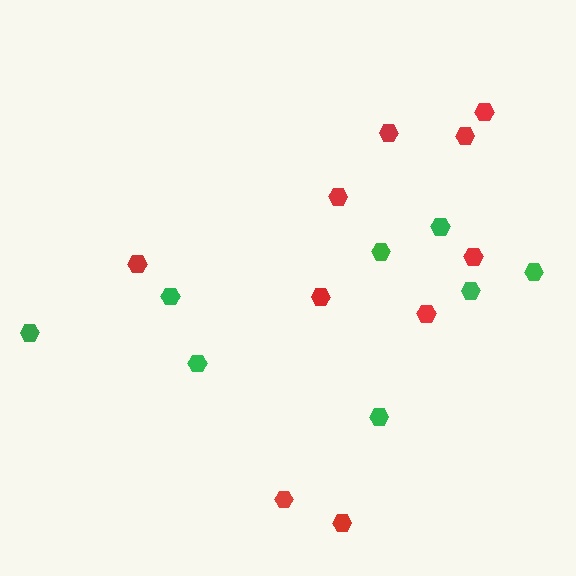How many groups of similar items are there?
There are 2 groups: one group of green hexagons (8) and one group of red hexagons (10).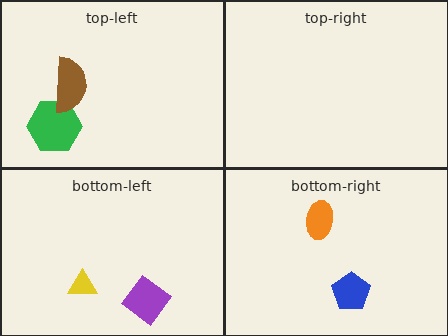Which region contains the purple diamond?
The bottom-left region.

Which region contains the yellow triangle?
The bottom-left region.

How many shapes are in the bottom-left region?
2.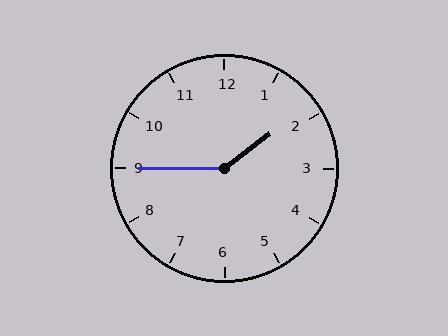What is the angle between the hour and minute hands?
Approximately 142 degrees.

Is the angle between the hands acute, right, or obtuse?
It is obtuse.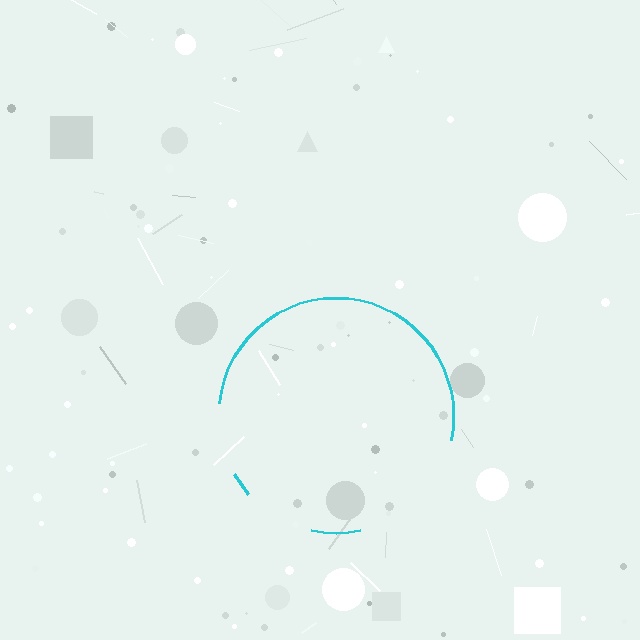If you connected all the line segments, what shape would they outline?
They would outline a circle.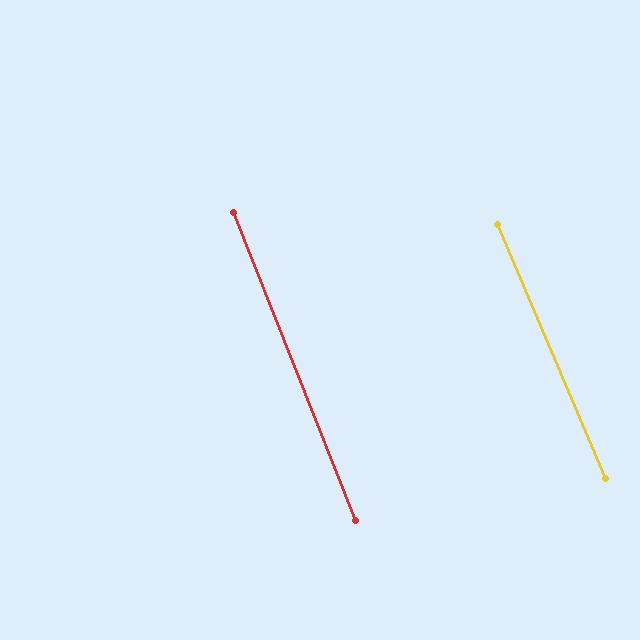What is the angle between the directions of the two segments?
Approximately 2 degrees.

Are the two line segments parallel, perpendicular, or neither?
Parallel — their directions differ by only 1.5°.